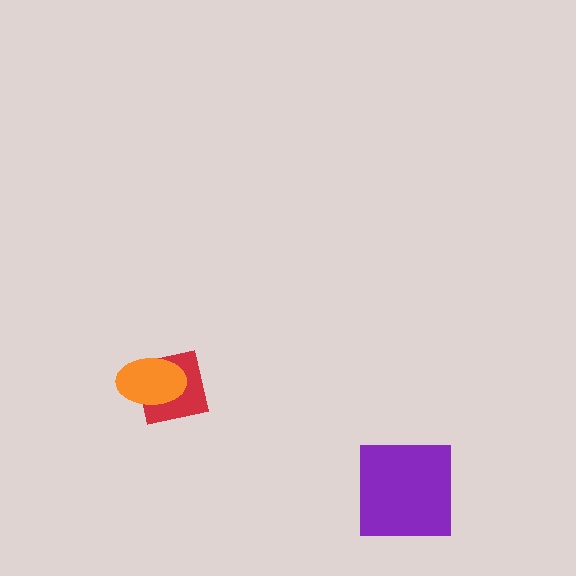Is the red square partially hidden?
Yes, it is partially covered by another shape.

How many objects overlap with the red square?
1 object overlaps with the red square.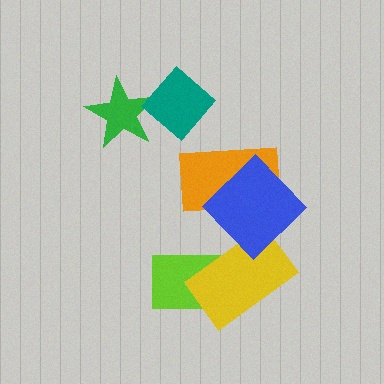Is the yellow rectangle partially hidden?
Yes, it is partially covered by another shape.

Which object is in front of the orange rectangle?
The blue diamond is in front of the orange rectangle.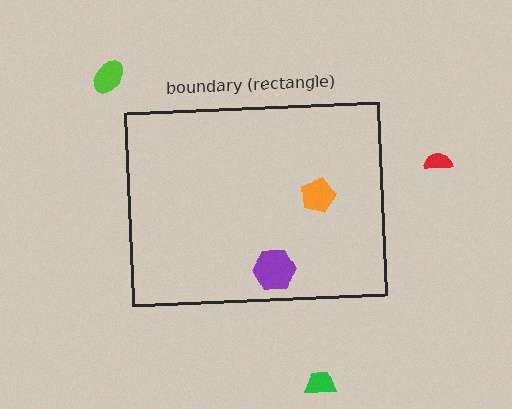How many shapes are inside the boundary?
2 inside, 3 outside.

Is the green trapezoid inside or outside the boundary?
Outside.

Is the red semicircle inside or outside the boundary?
Outside.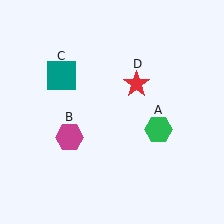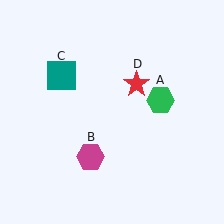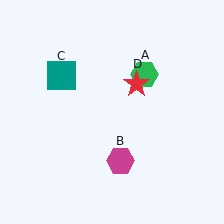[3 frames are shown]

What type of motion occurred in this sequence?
The green hexagon (object A), magenta hexagon (object B) rotated counterclockwise around the center of the scene.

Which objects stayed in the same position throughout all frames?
Teal square (object C) and red star (object D) remained stationary.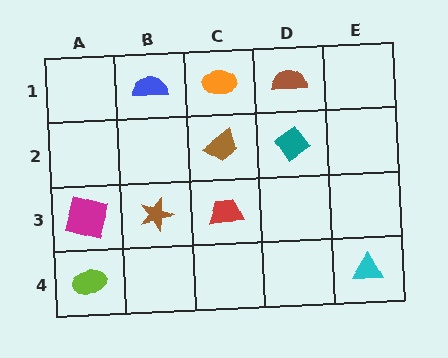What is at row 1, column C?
An orange ellipse.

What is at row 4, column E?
A cyan triangle.